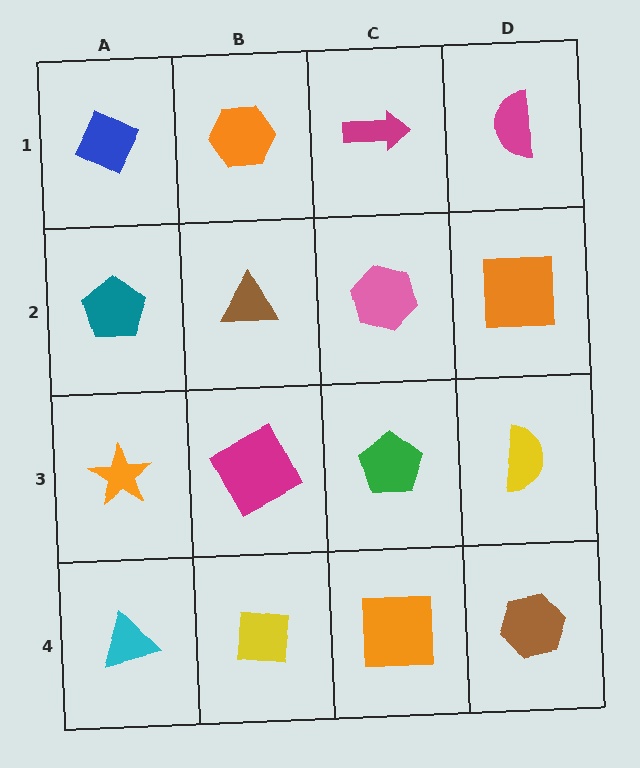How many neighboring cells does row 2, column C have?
4.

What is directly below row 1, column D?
An orange square.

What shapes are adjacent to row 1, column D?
An orange square (row 2, column D), a magenta arrow (row 1, column C).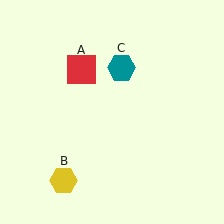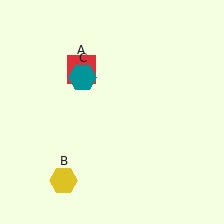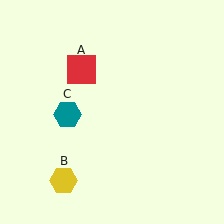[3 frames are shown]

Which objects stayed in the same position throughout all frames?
Red square (object A) and yellow hexagon (object B) remained stationary.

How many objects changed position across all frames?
1 object changed position: teal hexagon (object C).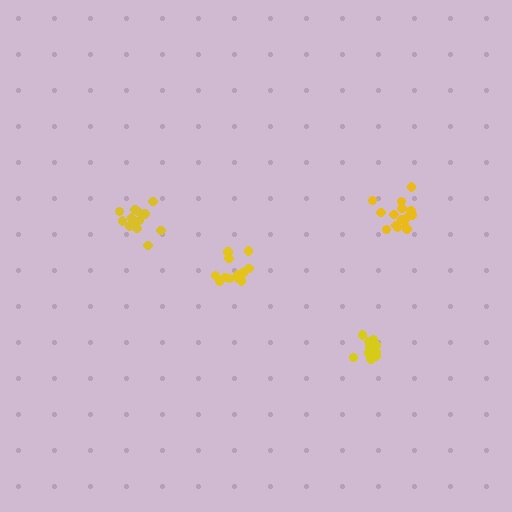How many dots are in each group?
Group 1: 15 dots, Group 2: 13 dots, Group 3: 12 dots, Group 4: 11 dots (51 total).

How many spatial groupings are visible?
There are 4 spatial groupings.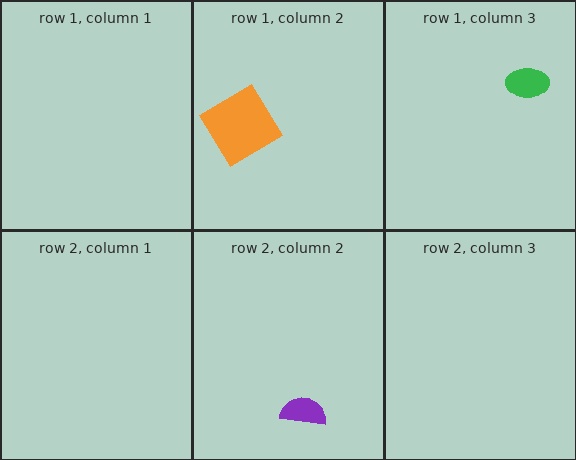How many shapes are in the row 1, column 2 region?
1.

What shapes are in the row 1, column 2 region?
The orange diamond.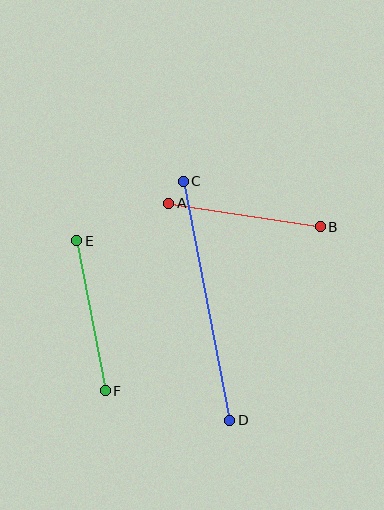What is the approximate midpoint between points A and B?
The midpoint is at approximately (245, 215) pixels.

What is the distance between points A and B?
The distance is approximately 153 pixels.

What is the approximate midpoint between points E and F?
The midpoint is at approximately (91, 316) pixels.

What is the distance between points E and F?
The distance is approximately 153 pixels.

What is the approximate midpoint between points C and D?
The midpoint is at approximately (206, 301) pixels.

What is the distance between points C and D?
The distance is approximately 243 pixels.